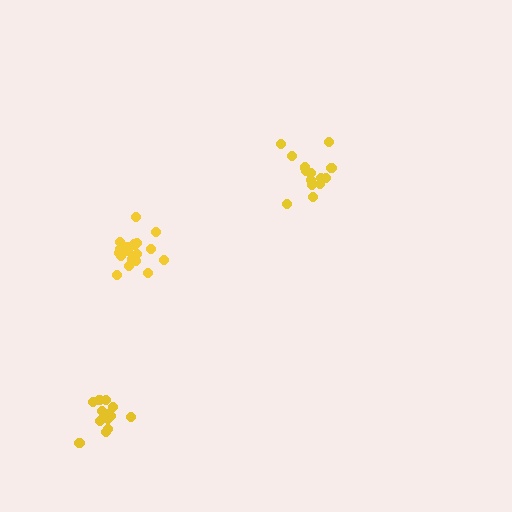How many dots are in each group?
Group 1: 18 dots, Group 2: 14 dots, Group 3: 14 dots (46 total).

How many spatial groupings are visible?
There are 3 spatial groupings.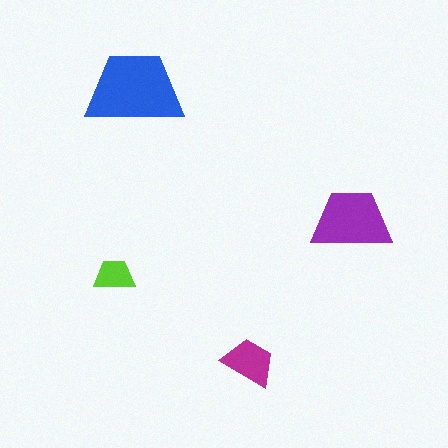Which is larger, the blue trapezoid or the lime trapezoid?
The blue one.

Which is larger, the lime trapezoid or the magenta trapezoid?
The magenta one.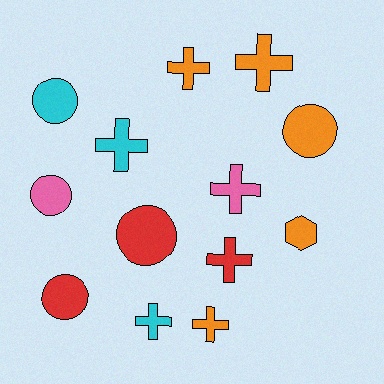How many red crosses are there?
There is 1 red cross.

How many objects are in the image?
There are 13 objects.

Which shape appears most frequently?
Cross, with 7 objects.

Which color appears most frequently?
Orange, with 5 objects.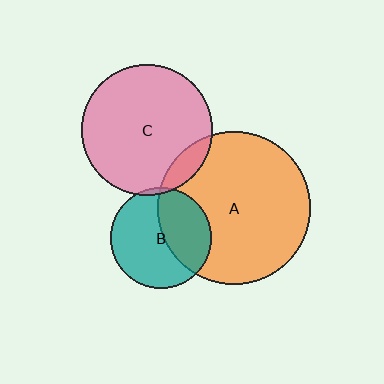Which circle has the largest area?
Circle A (orange).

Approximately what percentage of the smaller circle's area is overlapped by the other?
Approximately 5%.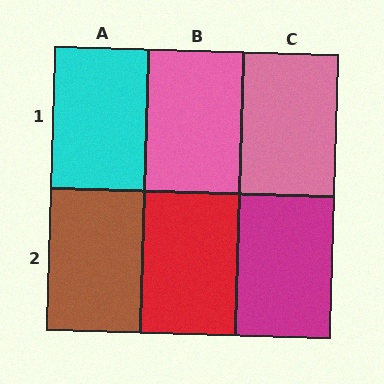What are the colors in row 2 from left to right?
Brown, red, magenta.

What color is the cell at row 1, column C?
Pink.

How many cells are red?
1 cell is red.